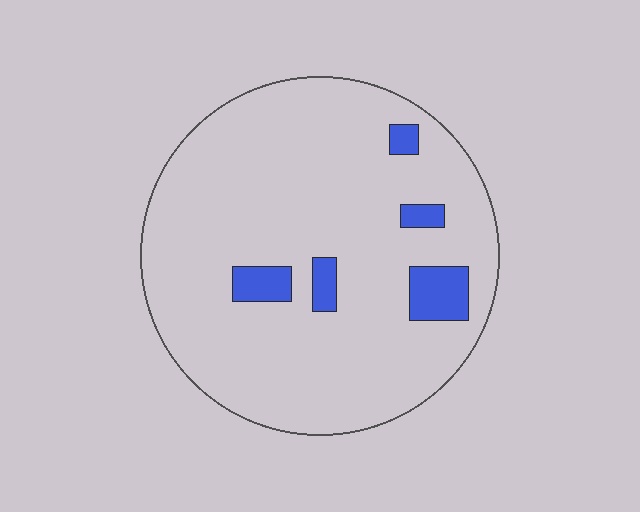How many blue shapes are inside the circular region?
5.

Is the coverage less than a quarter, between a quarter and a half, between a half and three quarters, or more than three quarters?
Less than a quarter.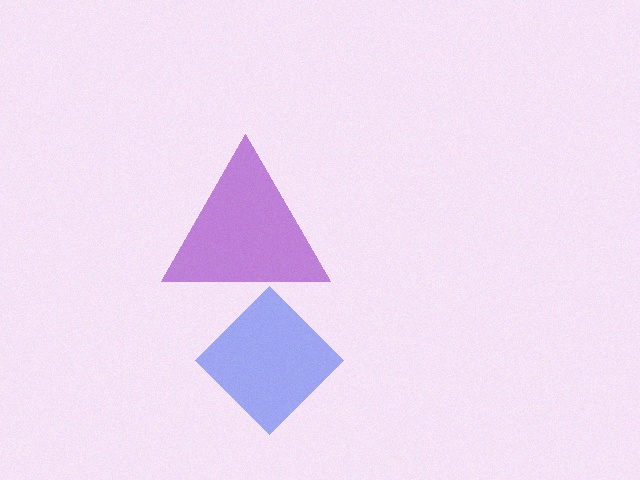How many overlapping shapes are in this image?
There are 2 overlapping shapes in the image.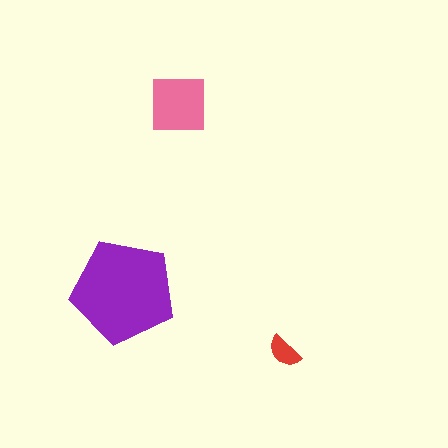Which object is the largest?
The purple pentagon.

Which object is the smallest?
The red semicircle.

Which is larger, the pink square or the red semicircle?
The pink square.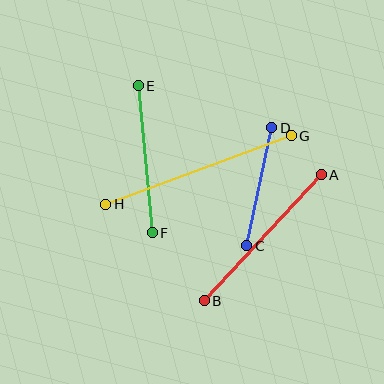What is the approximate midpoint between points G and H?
The midpoint is at approximately (198, 170) pixels.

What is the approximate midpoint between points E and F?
The midpoint is at approximately (145, 159) pixels.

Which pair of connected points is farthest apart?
Points G and H are farthest apart.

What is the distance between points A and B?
The distance is approximately 172 pixels.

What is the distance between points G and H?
The distance is approximately 198 pixels.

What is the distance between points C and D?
The distance is approximately 121 pixels.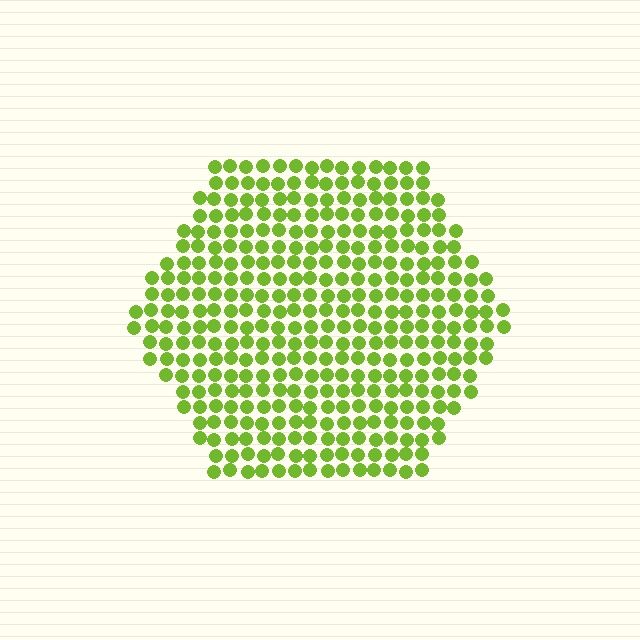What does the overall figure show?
The overall figure shows a hexagon.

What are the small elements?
The small elements are circles.